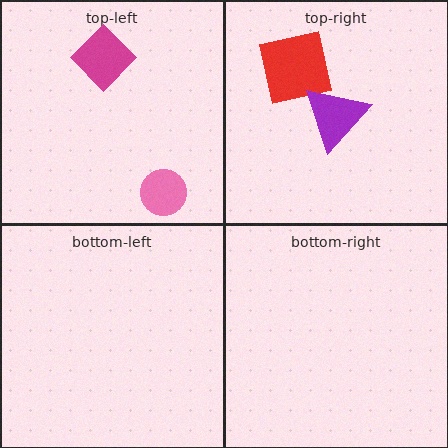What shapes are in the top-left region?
The pink circle, the magenta diamond.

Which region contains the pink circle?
The top-left region.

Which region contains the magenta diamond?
The top-left region.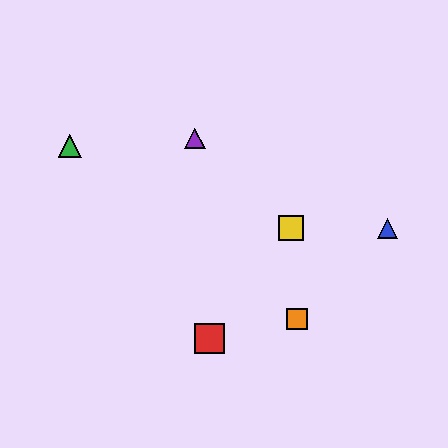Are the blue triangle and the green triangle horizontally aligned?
No, the blue triangle is at y≈228 and the green triangle is at y≈146.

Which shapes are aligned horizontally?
The blue triangle, the yellow square are aligned horizontally.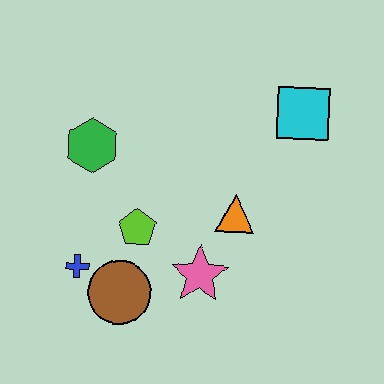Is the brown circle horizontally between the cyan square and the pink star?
No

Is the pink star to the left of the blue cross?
No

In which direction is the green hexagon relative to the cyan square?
The green hexagon is to the left of the cyan square.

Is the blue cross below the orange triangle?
Yes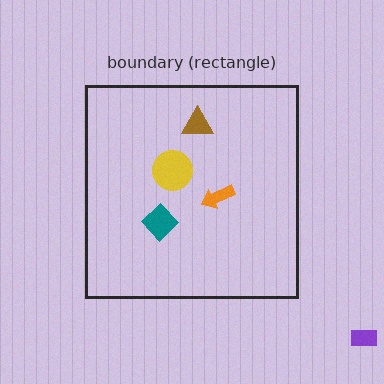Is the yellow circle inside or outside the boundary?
Inside.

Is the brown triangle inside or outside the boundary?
Inside.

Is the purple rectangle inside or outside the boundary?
Outside.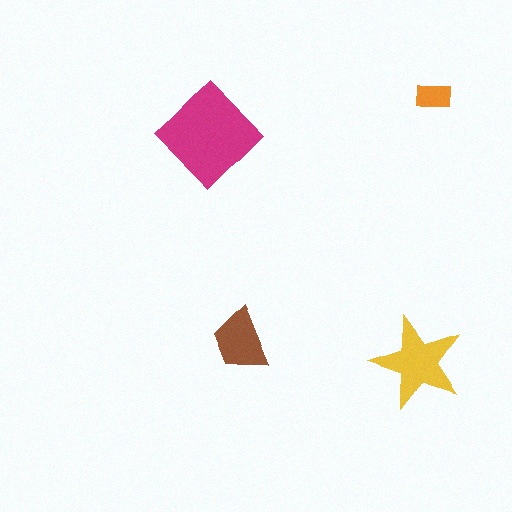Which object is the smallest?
The orange rectangle.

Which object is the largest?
The magenta diamond.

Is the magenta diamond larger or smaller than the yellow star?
Larger.